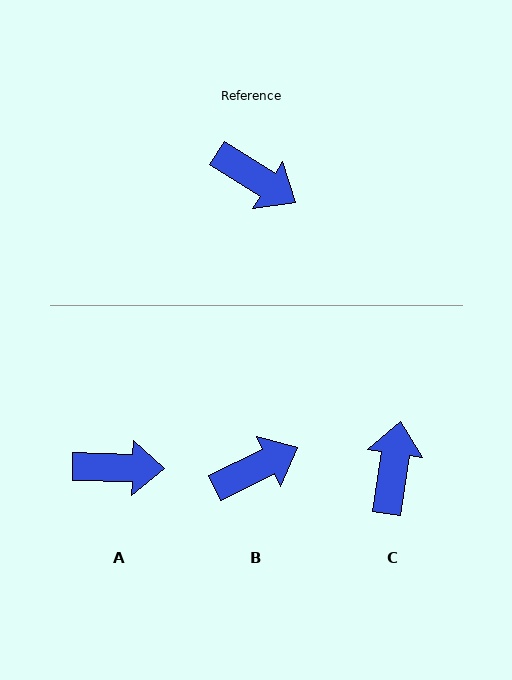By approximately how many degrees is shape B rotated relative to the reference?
Approximately 58 degrees counter-clockwise.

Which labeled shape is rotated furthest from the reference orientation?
C, about 114 degrees away.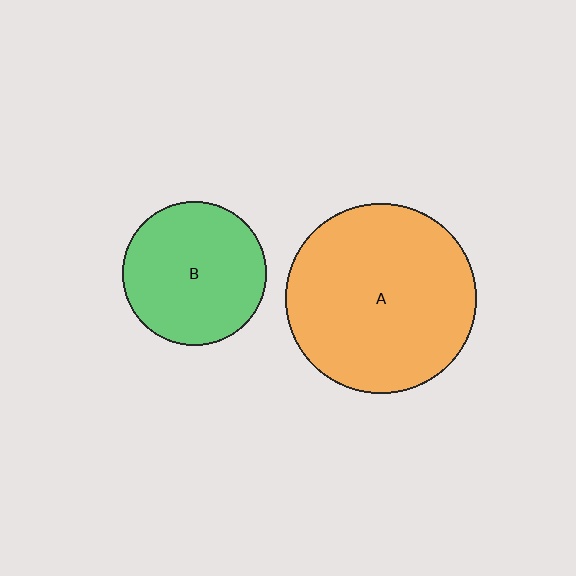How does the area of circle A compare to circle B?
Approximately 1.7 times.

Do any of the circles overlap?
No, none of the circles overlap.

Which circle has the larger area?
Circle A (orange).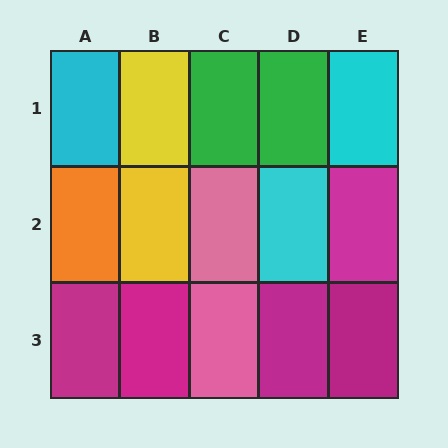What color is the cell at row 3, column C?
Pink.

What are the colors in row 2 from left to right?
Orange, yellow, pink, cyan, magenta.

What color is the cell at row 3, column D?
Magenta.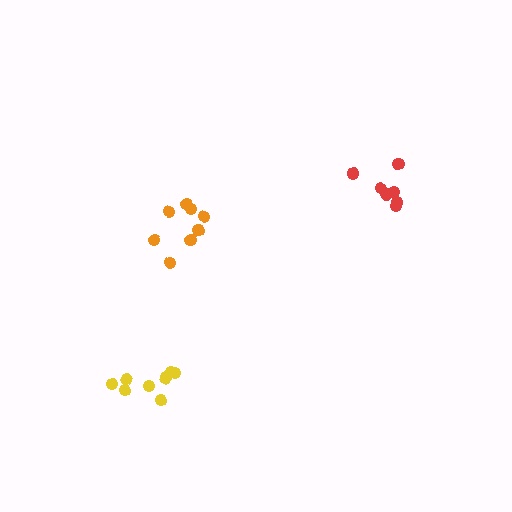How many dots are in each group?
Group 1: 9 dots, Group 2: 8 dots, Group 3: 8 dots (25 total).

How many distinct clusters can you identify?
There are 3 distinct clusters.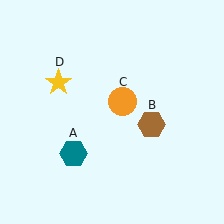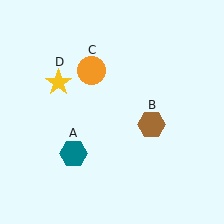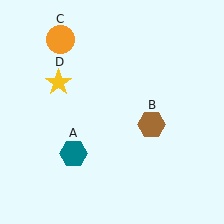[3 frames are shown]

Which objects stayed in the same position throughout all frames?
Teal hexagon (object A) and brown hexagon (object B) and yellow star (object D) remained stationary.